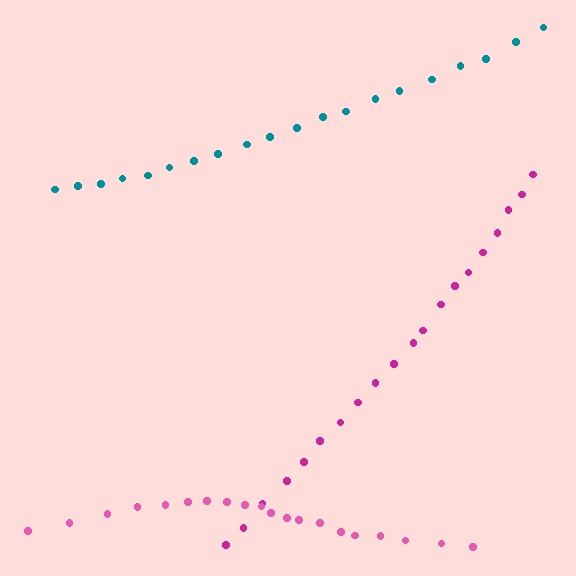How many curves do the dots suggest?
There are 3 distinct paths.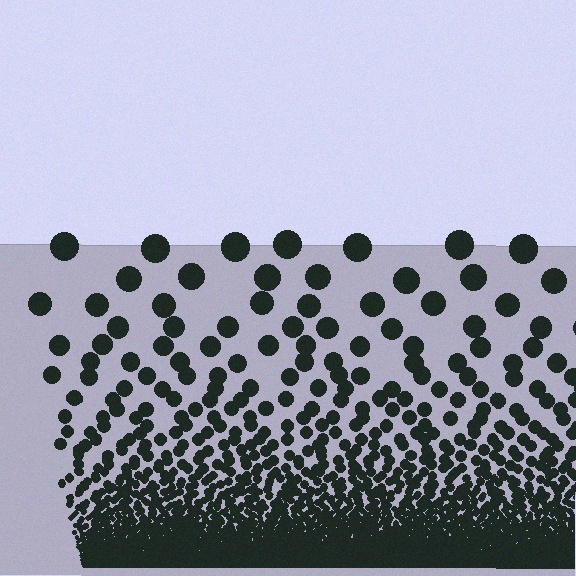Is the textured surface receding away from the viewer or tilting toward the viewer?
The surface appears to tilt toward the viewer. Texture elements get larger and sparser toward the top.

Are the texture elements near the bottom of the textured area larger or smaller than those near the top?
Smaller. The gradient is inverted — elements near the bottom are smaller and denser.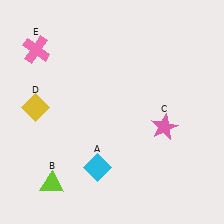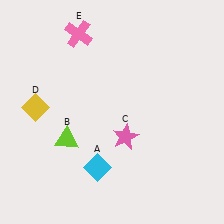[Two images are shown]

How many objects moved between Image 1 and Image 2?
3 objects moved between the two images.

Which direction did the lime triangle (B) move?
The lime triangle (B) moved up.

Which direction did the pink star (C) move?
The pink star (C) moved left.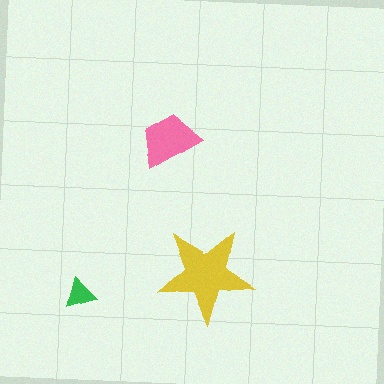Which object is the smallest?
The green triangle.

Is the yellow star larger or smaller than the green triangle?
Larger.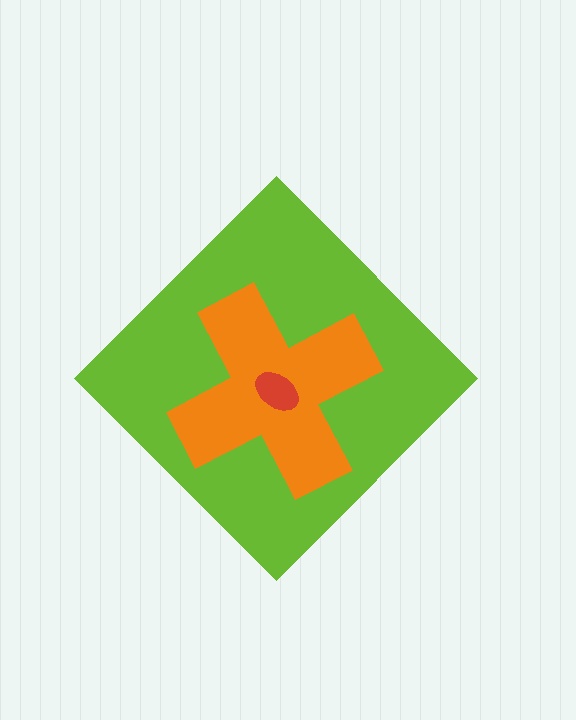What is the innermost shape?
The red ellipse.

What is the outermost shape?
The lime diamond.